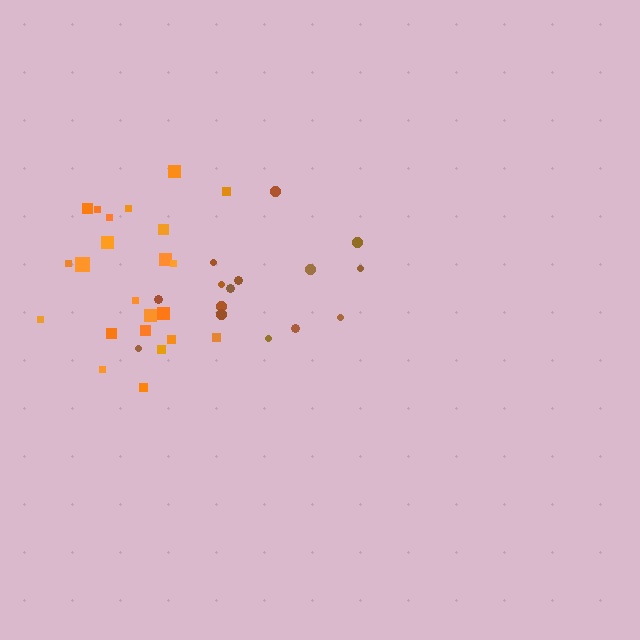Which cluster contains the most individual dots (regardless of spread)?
Orange (23).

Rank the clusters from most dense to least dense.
orange, brown.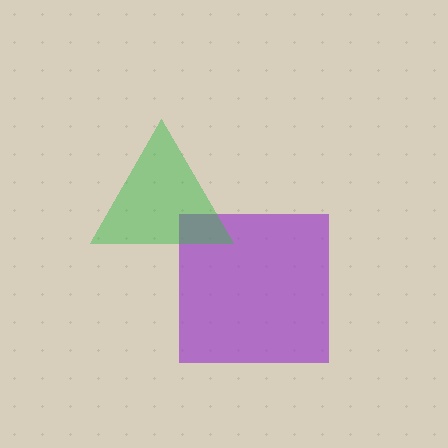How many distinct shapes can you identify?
There are 2 distinct shapes: a purple square, a green triangle.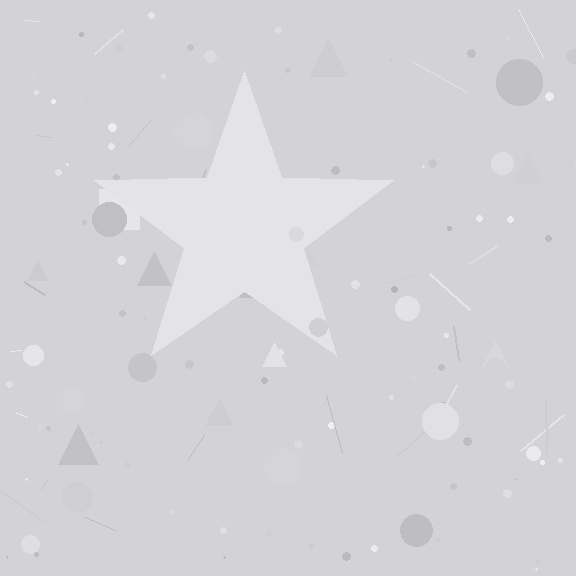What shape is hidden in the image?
A star is hidden in the image.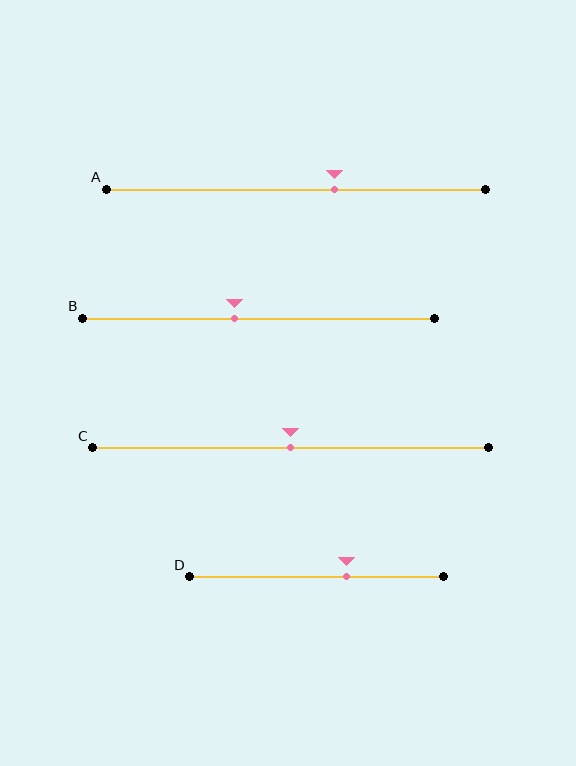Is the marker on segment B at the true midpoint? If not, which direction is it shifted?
No, the marker on segment B is shifted to the left by about 7% of the segment length.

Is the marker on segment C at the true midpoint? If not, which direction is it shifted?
Yes, the marker on segment C is at the true midpoint.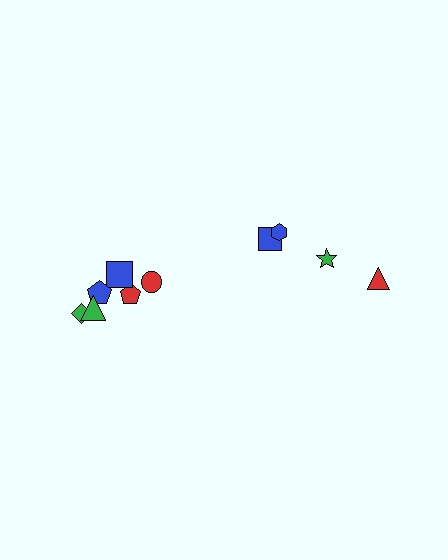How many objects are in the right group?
There are 4 objects.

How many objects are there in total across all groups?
There are 10 objects.